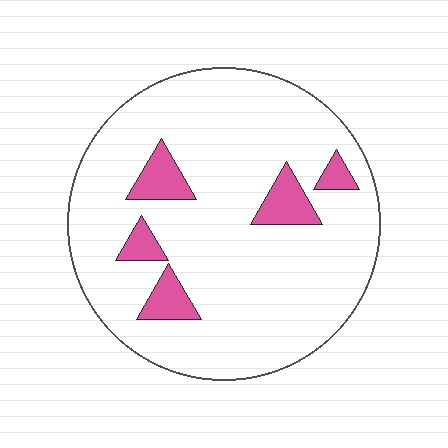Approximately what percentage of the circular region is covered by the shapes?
Approximately 10%.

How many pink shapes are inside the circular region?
5.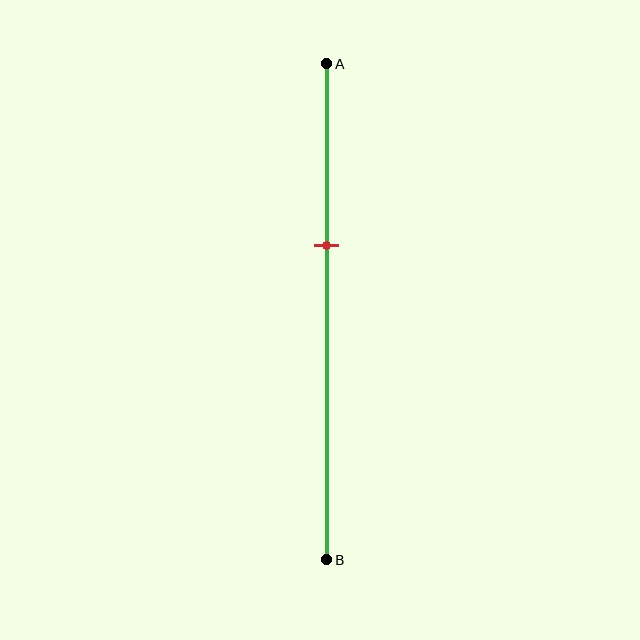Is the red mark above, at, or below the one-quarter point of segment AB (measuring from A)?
The red mark is below the one-quarter point of segment AB.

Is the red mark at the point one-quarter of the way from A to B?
No, the mark is at about 35% from A, not at the 25% one-quarter point.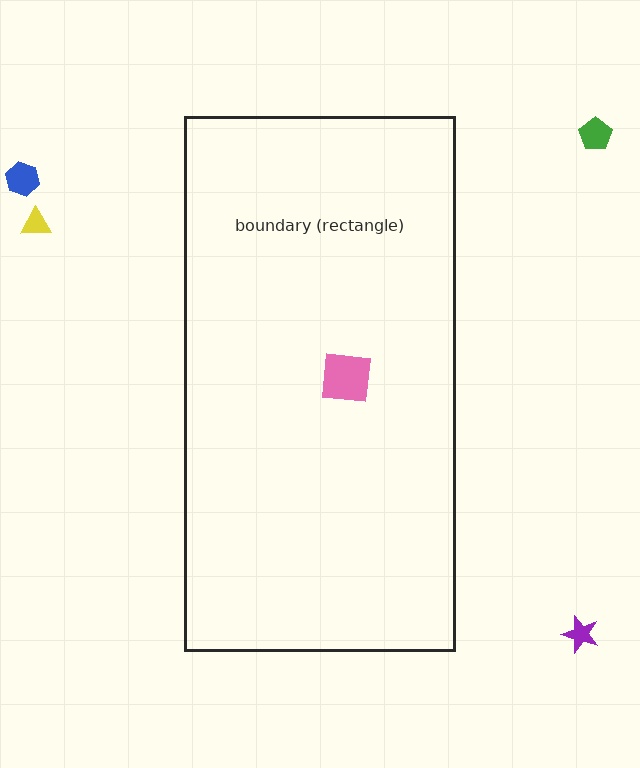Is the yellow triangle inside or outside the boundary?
Outside.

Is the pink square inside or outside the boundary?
Inside.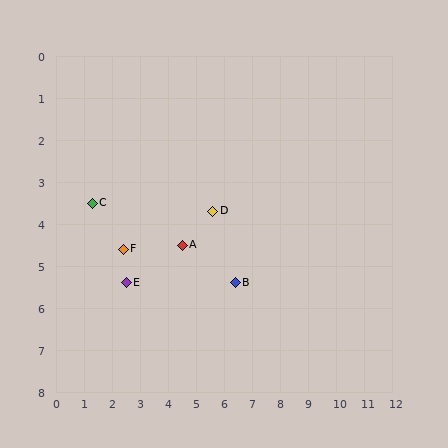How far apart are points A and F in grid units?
Points A and F are about 2.1 grid units apart.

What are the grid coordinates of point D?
Point D is at approximately (5.6, 3.7).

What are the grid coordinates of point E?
Point E is at approximately (2.5, 5.4).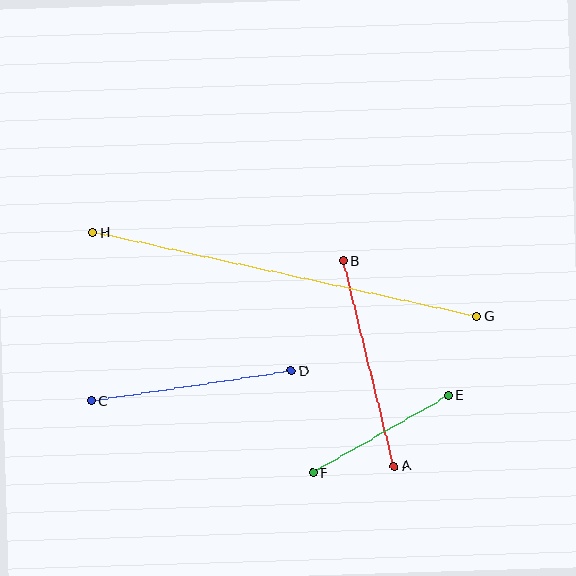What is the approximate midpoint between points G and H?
The midpoint is at approximately (285, 275) pixels.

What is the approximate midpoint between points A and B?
The midpoint is at approximately (369, 363) pixels.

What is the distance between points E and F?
The distance is approximately 156 pixels.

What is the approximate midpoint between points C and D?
The midpoint is at approximately (191, 386) pixels.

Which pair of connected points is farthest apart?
Points G and H are farthest apart.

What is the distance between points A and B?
The distance is approximately 211 pixels.